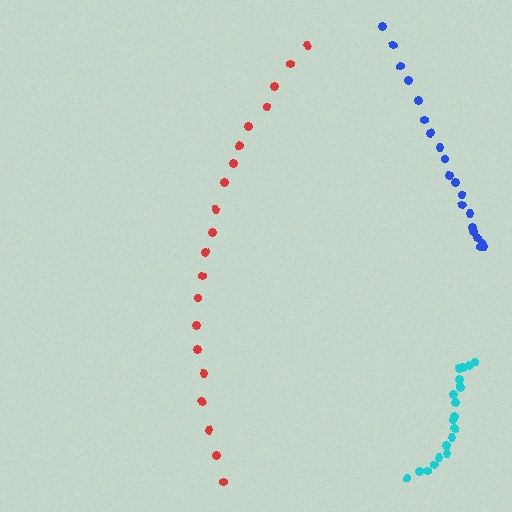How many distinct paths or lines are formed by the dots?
There are 3 distinct paths.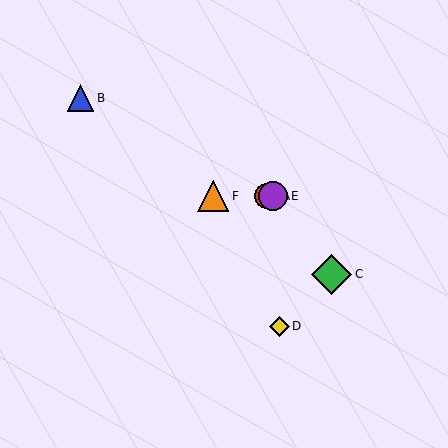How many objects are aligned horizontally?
3 objects (A, E, F) are aligned horizontally.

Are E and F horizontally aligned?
Yes, both are at y≈196.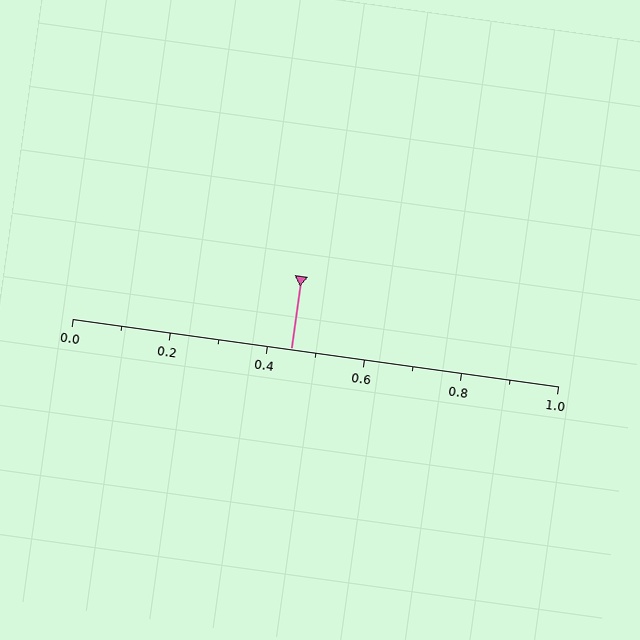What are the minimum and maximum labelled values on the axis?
The axis runs from 0.0 to 1.0.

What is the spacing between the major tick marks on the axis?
The major ticks are spaced 0.2 apart.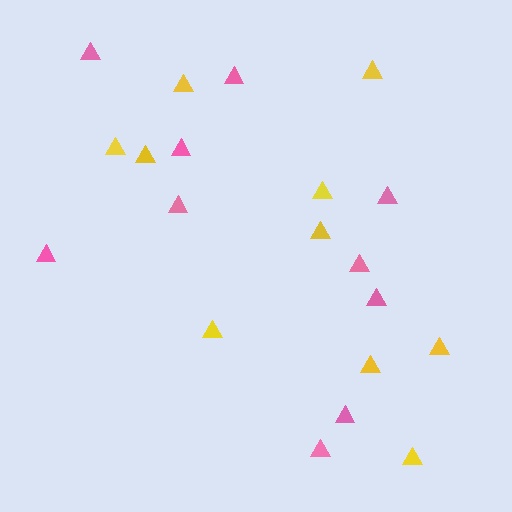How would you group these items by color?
There are 2 groups: one group of yellow triangles (10) and one group of pink triangles (10).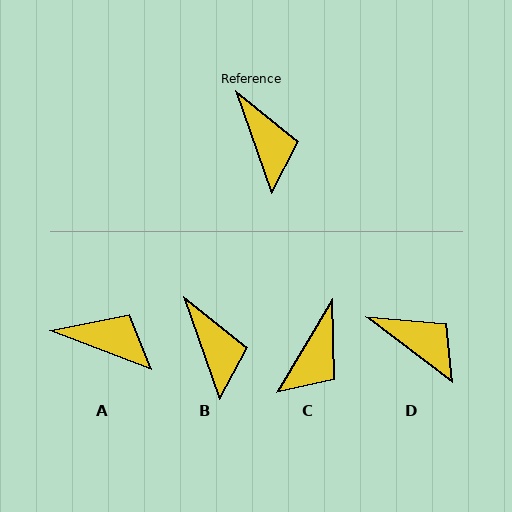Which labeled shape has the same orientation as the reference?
B.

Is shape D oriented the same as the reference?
No, it is off by about 33 degrees.